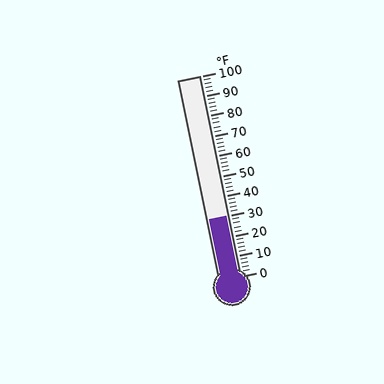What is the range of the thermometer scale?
The thermometer scale ranges from 0°F to 100°F.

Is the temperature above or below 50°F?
The temperature is below 50°F.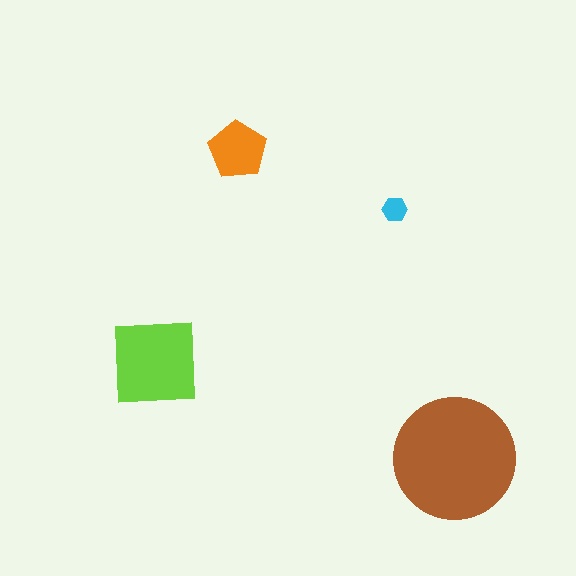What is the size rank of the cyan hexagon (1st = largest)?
4th.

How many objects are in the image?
There are 4 objects in the image.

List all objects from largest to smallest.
The brown circle, the lime square, the orange pentagon, the cyan hexagon.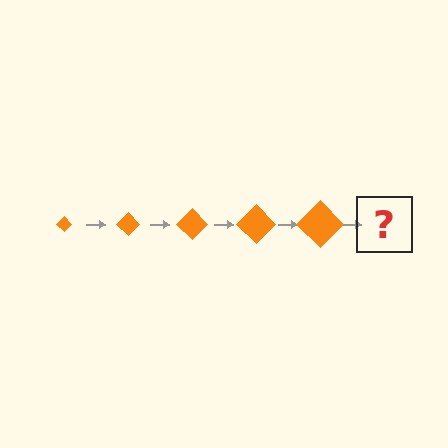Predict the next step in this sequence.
The next step is an orange diamond, larger than the previous one.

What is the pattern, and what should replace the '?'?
The pattern is that the diamond gets progressively larger each step. The '?' should be an orange diamond, larger than the previous one.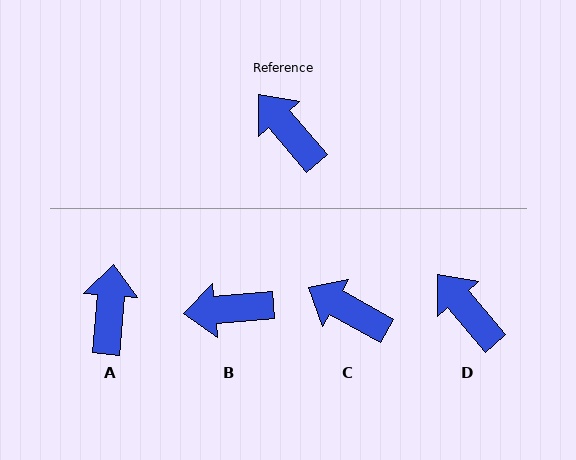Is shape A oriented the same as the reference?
No, it is off by about 45 degrees.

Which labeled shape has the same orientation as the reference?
D.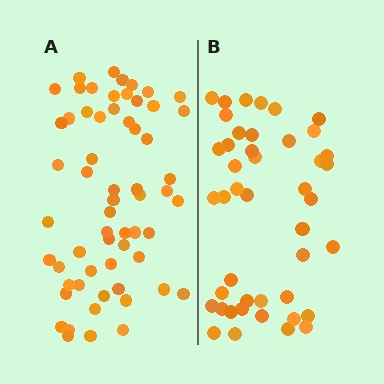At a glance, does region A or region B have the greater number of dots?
Region A (the left region) has more dots.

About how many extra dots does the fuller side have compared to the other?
Region A has approximately 15 more dots than region B.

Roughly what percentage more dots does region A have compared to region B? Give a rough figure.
About 35% more.